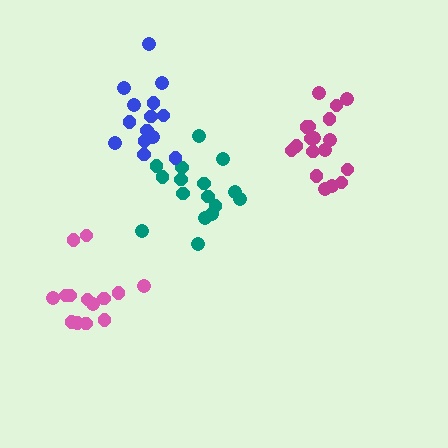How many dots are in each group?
Group 1: 14 dots, Group 2: 18 dots, Group 3: 16 dots, Group 4: 14 dots (62 total).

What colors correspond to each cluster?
The clusters are colored: pink, magenta, teal, blue.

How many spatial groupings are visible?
There are 4 spatial groupings.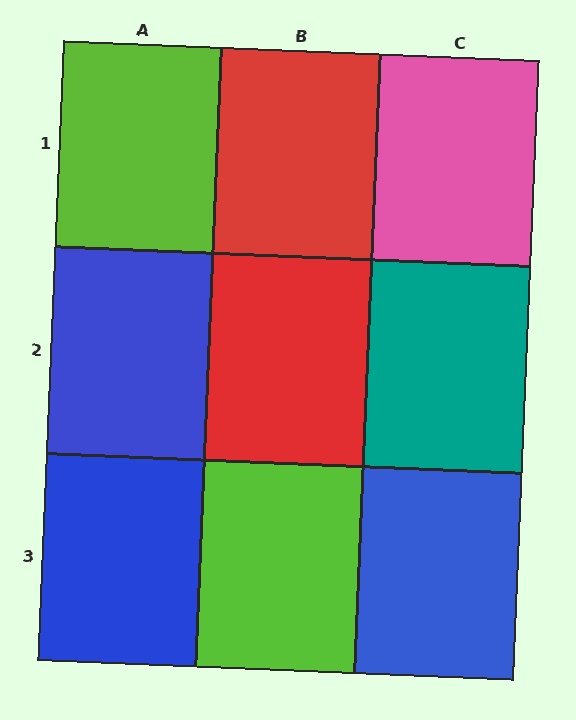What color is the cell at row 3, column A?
Blue.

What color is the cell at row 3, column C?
Blue.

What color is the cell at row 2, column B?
Red.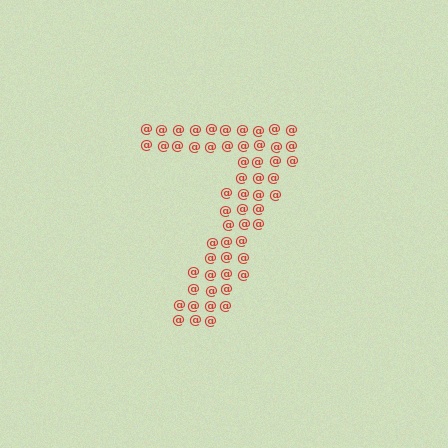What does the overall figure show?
The overall figure shows the digit 7.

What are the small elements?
The small elements are at signs.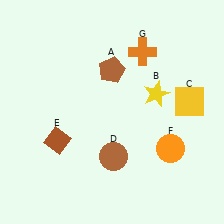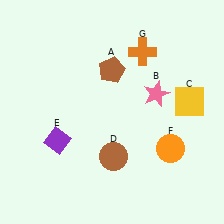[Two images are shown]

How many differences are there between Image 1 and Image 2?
There are 2 differences between the two images.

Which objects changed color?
B changed from yellow to pink. E changed from brown to purple.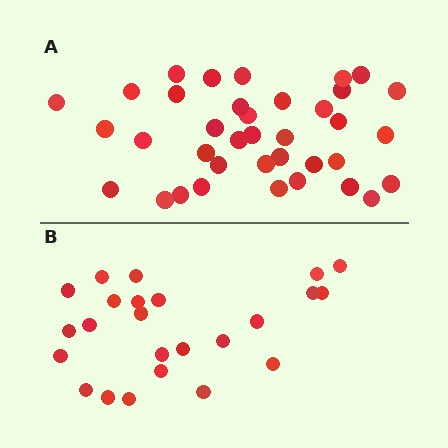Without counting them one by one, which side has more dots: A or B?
Region A (the top region) has more dots.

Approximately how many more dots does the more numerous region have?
Region A has approximately 15 more dots than region B.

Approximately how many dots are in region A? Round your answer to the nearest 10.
About 40 dots. (The exact count is 37, which rounds to 40.)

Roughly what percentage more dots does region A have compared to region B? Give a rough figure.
About 55% more.